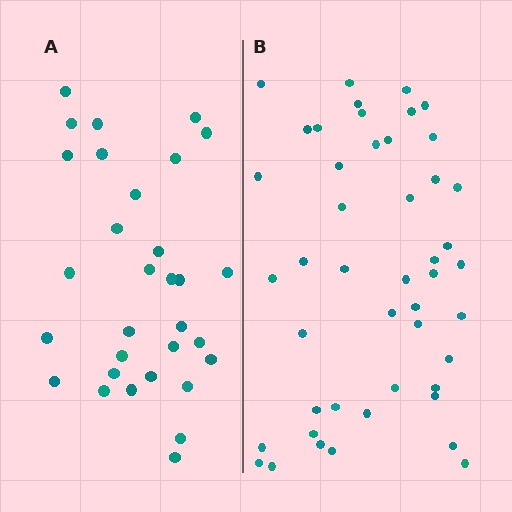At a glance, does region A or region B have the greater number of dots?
Region B (the right region) has more dots.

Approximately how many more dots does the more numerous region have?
Region B has approximately 15 more dots than region A.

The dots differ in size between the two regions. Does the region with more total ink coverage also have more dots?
No. Region A has more total ink coverage because its dots are larger, but region B actually contains more individual dots. Total area can be misleading — the number of items is what matters here.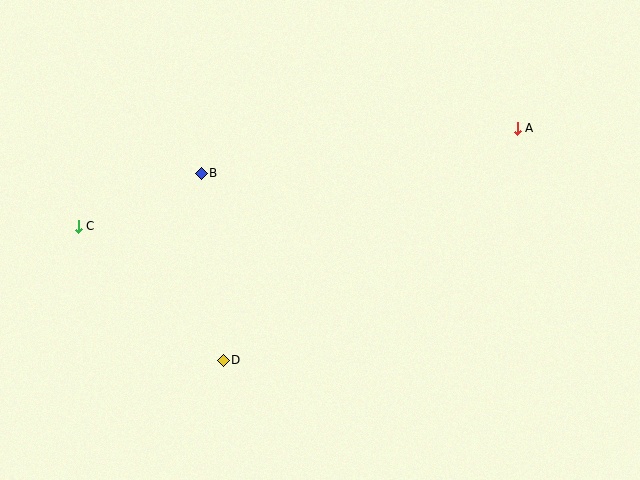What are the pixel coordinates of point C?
Point C is at (78, 226).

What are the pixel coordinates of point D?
Point D is at (223, 360).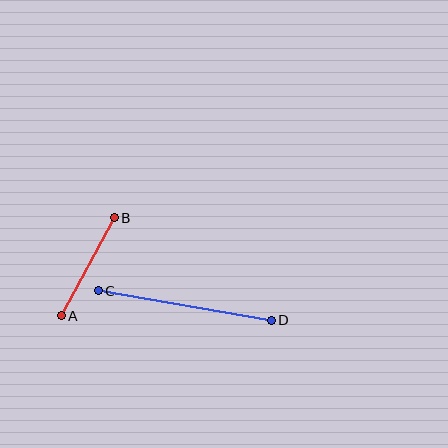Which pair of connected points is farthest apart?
Points C and D are farthest apart.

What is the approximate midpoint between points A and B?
The midpoint is at approximately (88, 267) pixels.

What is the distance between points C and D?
The distance is approximately 175 pixels.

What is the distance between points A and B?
The distance is approximately 111 pixels.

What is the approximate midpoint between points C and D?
The midpoint is at approximately (185, 305) pixels.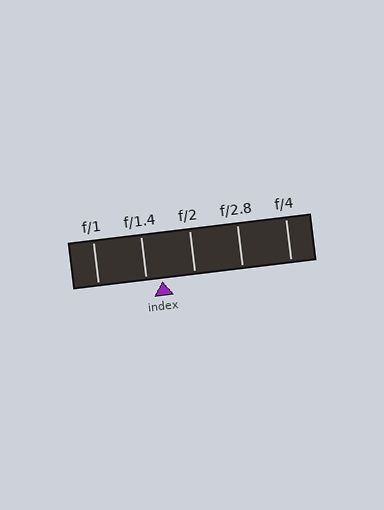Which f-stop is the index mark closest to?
The index mark is closest to f/1.4.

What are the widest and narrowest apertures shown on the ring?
The widest aperture shown is f/1 and the narrowest is f/4.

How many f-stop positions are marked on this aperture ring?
There are 5 f-stop positions marked.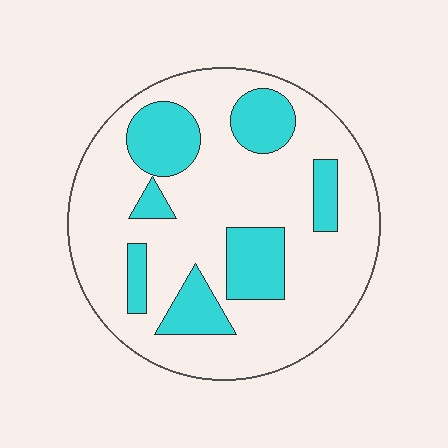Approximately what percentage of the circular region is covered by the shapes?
Approximately 25%.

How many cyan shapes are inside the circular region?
7.